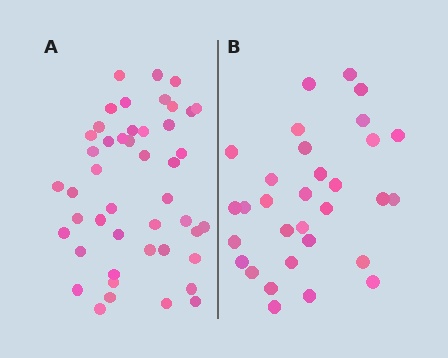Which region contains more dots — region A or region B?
Region A (the left region) has more dots.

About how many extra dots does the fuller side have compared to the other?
Region A has approximately 15 more dots than region B.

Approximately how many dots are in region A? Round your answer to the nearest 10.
About 50 dots. (The exact count is 46, which rounds to 50.)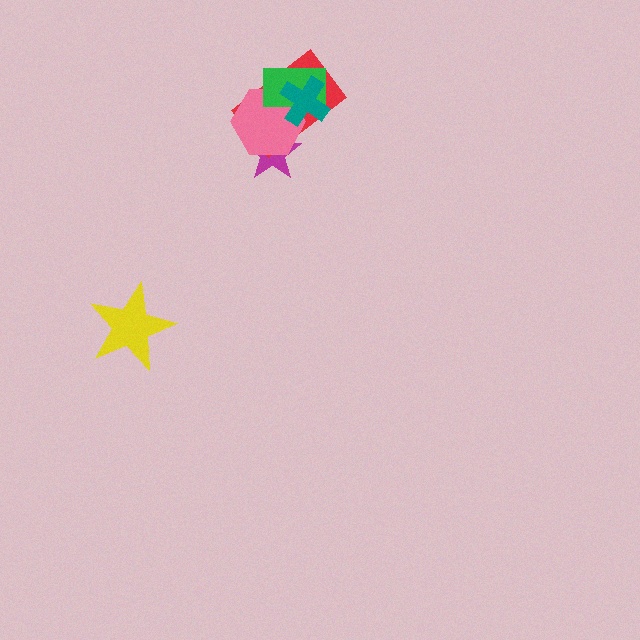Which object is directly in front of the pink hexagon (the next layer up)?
The green rectangle is directly in front of the pink hexagon.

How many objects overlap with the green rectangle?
3 objects overlap with the green rectangle.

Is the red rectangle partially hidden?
Yes, it is partially covered by another shape.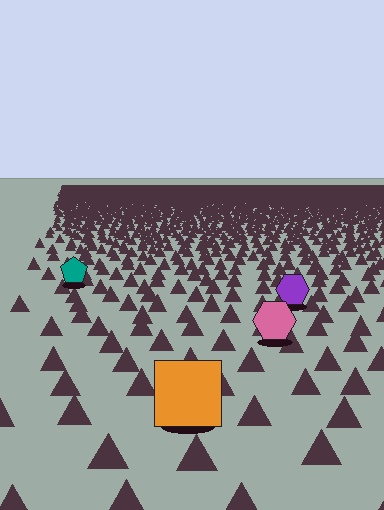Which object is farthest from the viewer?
The teal pentagon is farthest from the viewer. It appears smaller and the ground texture around it is denser.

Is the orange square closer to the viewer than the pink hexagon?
Yes. The orange square is closer — you can tell from the texture gradient: the ground texture is coarser near it.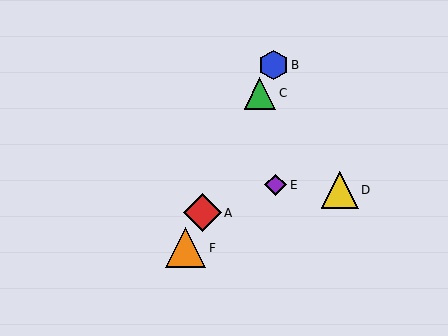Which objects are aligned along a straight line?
Objects A, B, C, F are aligned along a straight line.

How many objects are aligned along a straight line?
4 objects (A, B, C, F) are aligned along a straight line.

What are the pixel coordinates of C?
Object C is at (260, 93).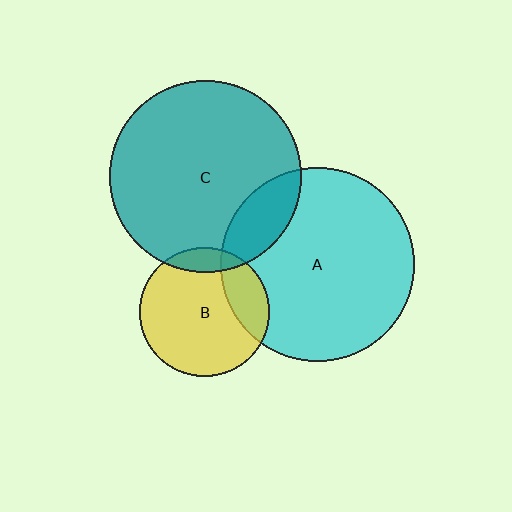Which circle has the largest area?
Circle A (cyan).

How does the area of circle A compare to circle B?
Approximately 2.3 times.